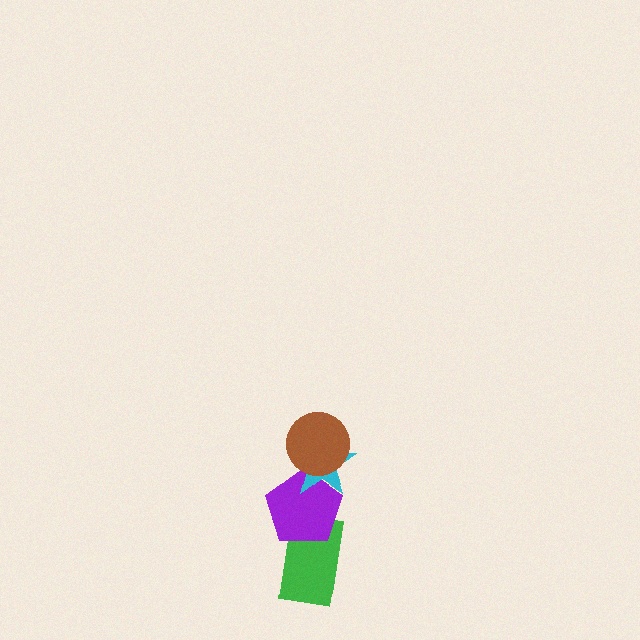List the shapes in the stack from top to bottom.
From top to bottom: the brown circle, the cyan star, the purple pentagon, the green rectangle.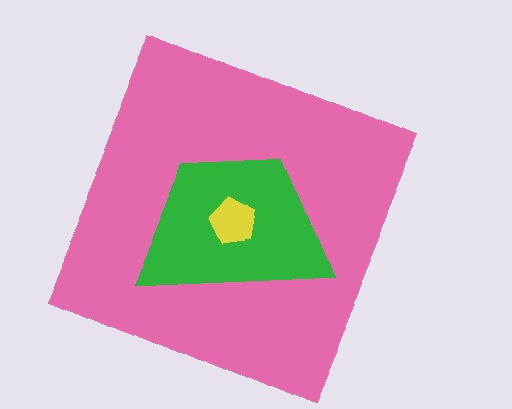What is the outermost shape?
The pink square.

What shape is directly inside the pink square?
The green trapezoid.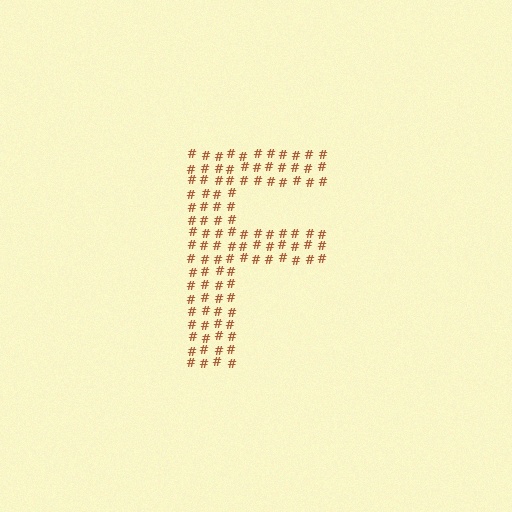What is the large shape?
The large shape is the letter F.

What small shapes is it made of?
It is made of small hash symbols.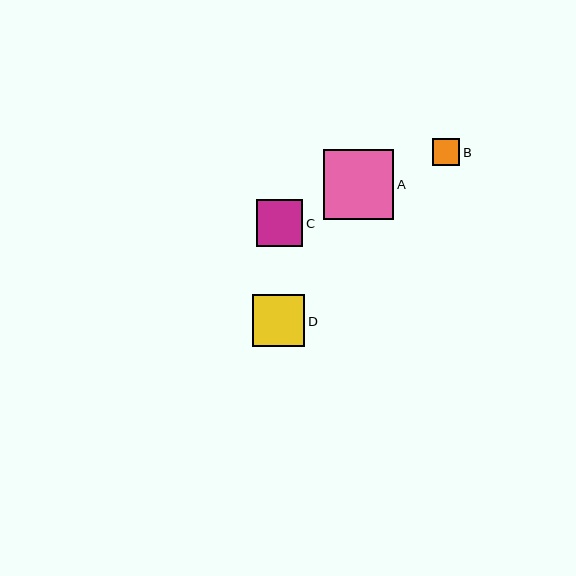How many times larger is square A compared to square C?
Square A is approximately 1.5 times the size of square C.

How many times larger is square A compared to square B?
Square A is approximately 2.5 times the size of square B.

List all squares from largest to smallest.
From largest to smallest: A, D, C, B.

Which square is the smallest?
Square B is the smallest with a size of approximately 28 pixels.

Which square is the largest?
Square A is the largest with a size of approximately 70 pixels.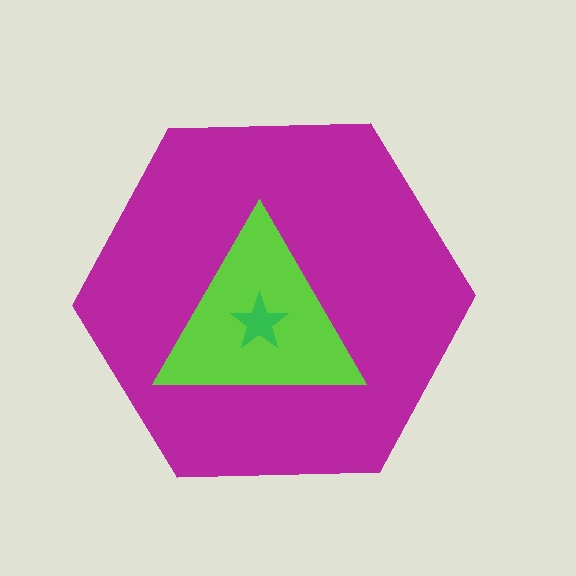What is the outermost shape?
The magenta hexagon.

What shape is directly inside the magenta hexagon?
The lime triangle.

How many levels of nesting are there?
3.